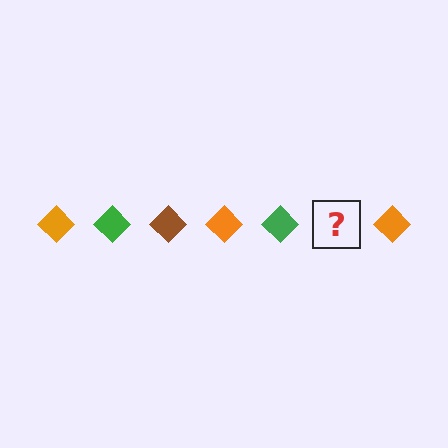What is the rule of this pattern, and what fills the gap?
The rule is that the pattern cycles through orange, green, brown diamonds. The gap should be filled with a brown diamond.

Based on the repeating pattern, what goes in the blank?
The blank should be a brown diamond.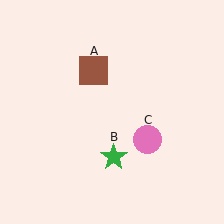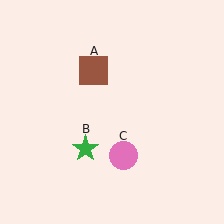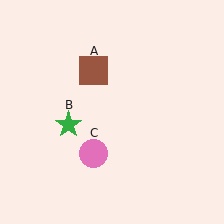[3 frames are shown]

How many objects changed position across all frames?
2 objects changed position: green star (object B), pink circle (object C).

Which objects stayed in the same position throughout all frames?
Brown square (object A) remained stationary.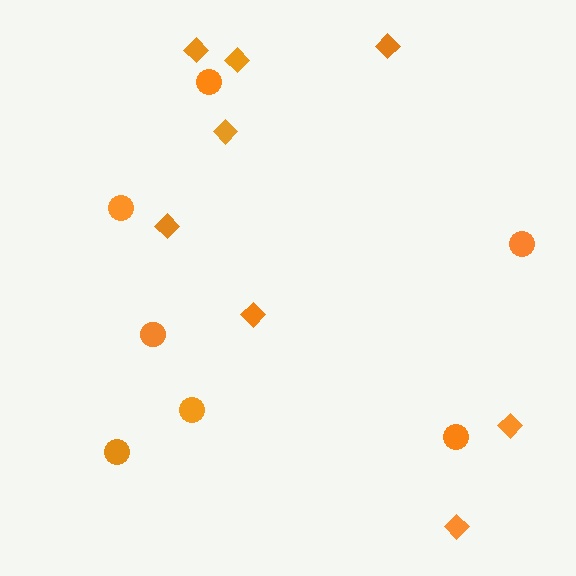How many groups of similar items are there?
There are 2 groups: one group of circles (7) and one group of diamonds (8).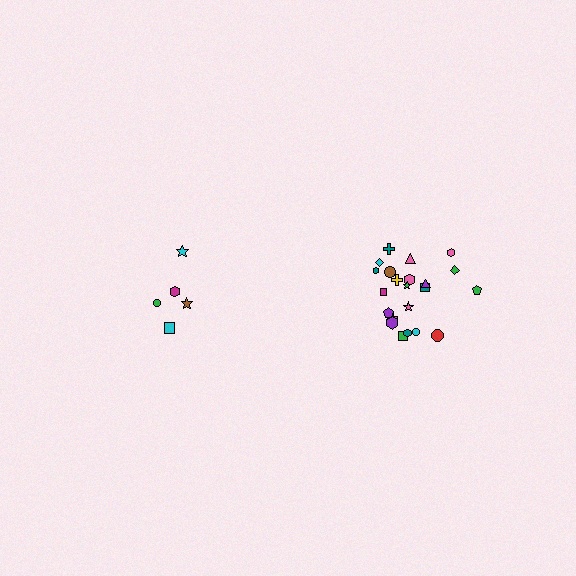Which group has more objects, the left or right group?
The right group.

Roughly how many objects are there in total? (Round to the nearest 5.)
Roughly 25 objects in total.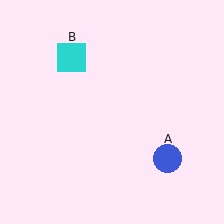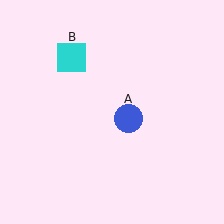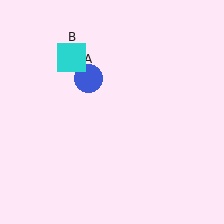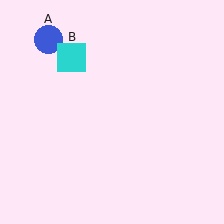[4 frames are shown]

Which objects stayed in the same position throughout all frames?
Cyan square (object B) remained stationary.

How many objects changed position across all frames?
1 object changed position: blue circle (object A).